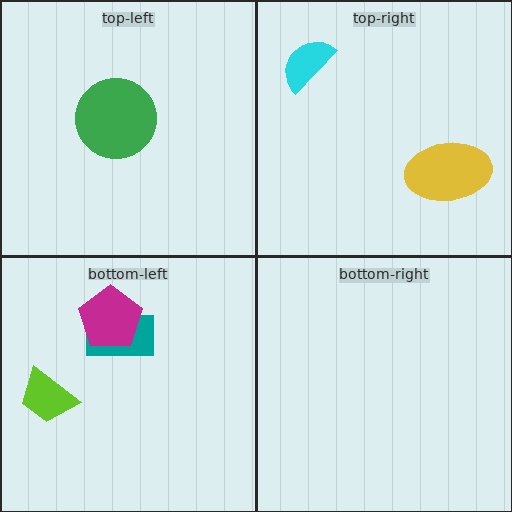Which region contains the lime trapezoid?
The bottom-left region.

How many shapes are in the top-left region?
1.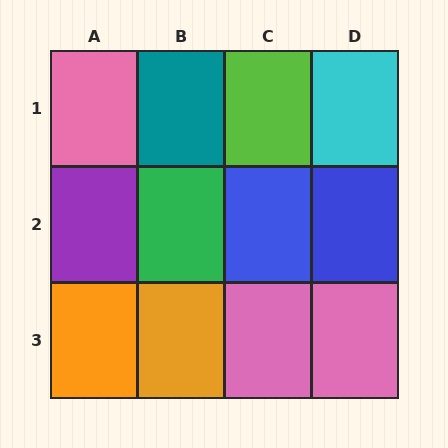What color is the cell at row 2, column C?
Blue.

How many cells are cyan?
1 cell is cyan.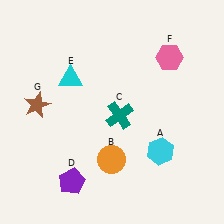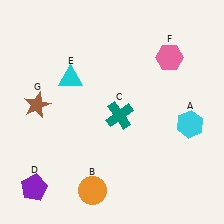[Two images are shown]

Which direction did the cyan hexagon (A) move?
The cyan hexagon (A) moved right.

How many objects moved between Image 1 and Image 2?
3 objects moved between the two images.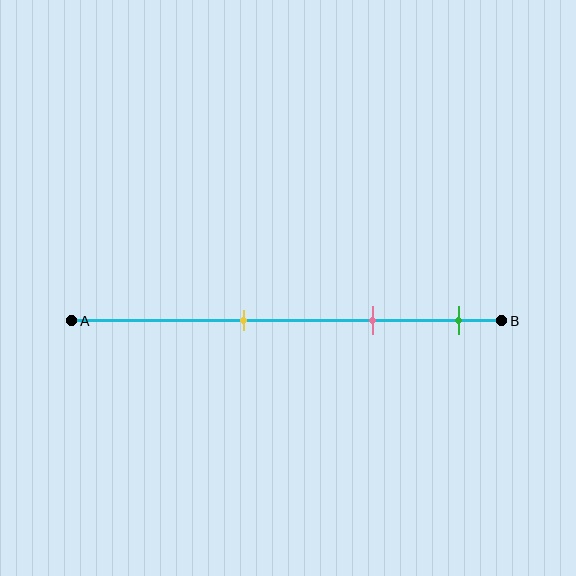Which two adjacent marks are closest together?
The pink and green marks are the closest adjacent pair.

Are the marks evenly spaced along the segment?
Yes, the marks are approximately evenly spaced.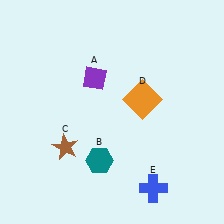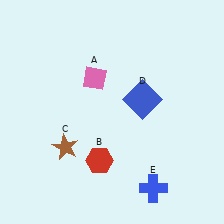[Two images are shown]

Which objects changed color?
A changed from purple to pink. B changed from teal to red. D changed from orange to blue.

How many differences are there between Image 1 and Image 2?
There are 3 differences between the two images.